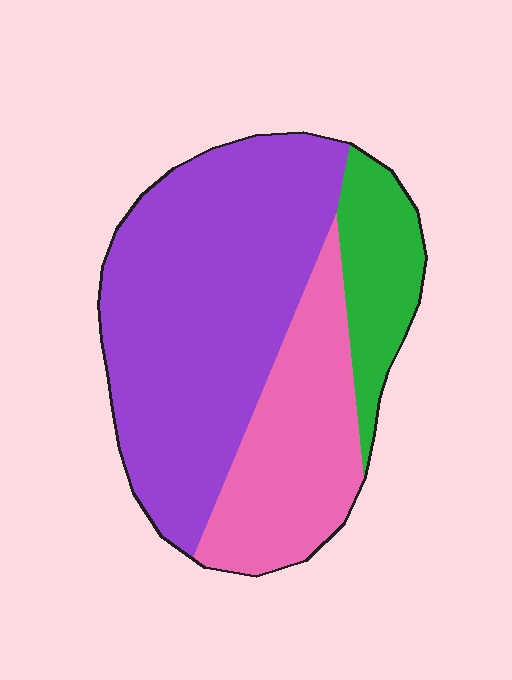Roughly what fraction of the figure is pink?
Pink takes up about one quarter (1/4) of the figure.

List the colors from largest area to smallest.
From largest to smallest: purple, pink, green.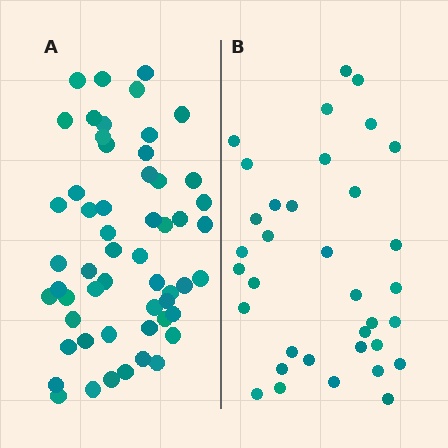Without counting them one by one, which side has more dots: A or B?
Region A (the left region) has more dots.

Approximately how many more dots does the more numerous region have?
Region A has approximately 20 more dots than region B.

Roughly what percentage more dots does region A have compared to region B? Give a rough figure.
About 55% more.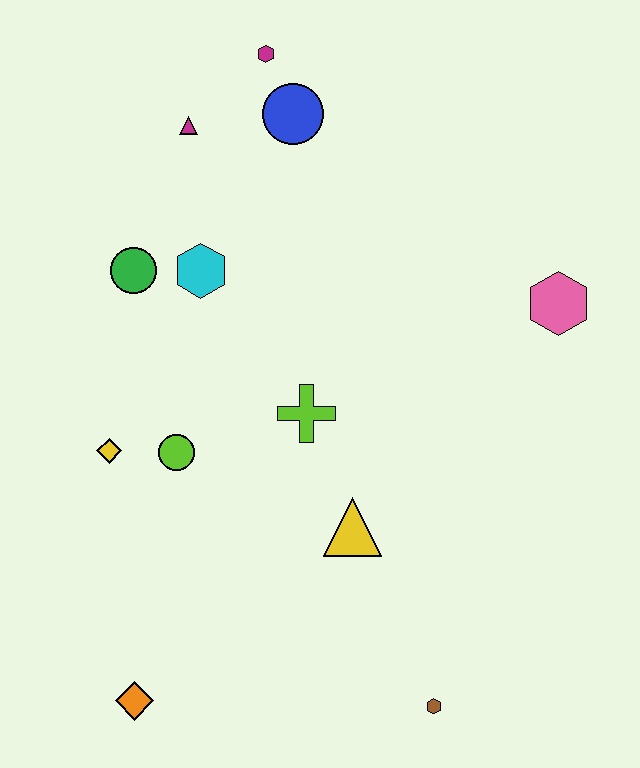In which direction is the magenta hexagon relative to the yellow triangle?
The magenta hexagon is above the yellow triangle.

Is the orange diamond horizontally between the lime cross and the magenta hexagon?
No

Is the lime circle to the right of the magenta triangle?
No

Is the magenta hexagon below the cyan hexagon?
No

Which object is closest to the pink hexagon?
The lime cross is closest to the pink hexagon.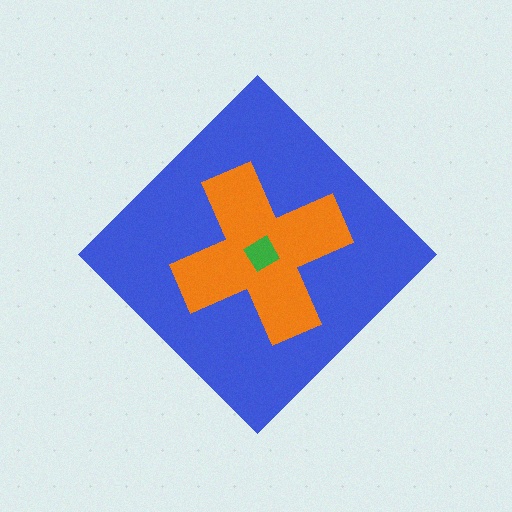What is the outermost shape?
The blue diamond.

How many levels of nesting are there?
3.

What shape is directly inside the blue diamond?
The orange cross.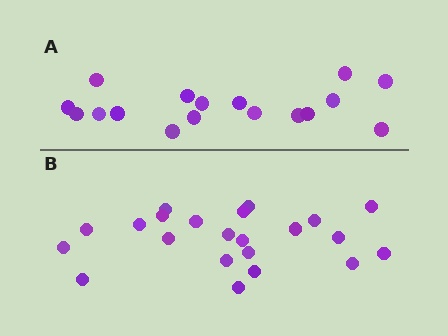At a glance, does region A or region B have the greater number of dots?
Region B (the bottom region) has more dots.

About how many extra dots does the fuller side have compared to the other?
Region B has about 5 more dots than region A.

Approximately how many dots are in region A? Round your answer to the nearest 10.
About 20 dots. (The exact count is 17, which rounds to 20.)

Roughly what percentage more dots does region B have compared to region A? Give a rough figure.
About 30% more.